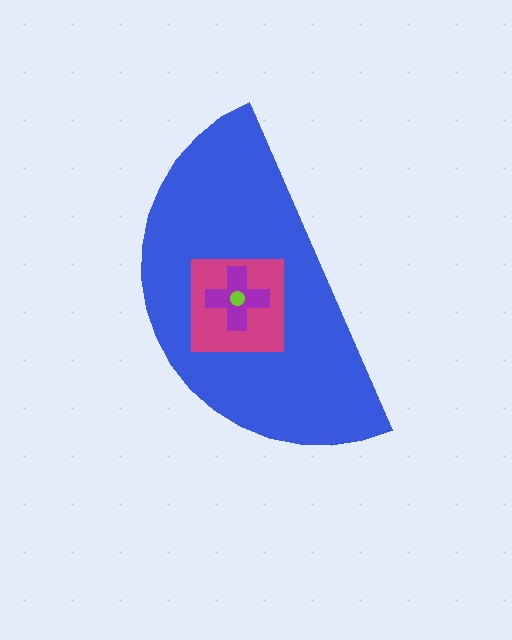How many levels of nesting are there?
4.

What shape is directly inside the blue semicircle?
The magenta square.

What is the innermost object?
The lime circle.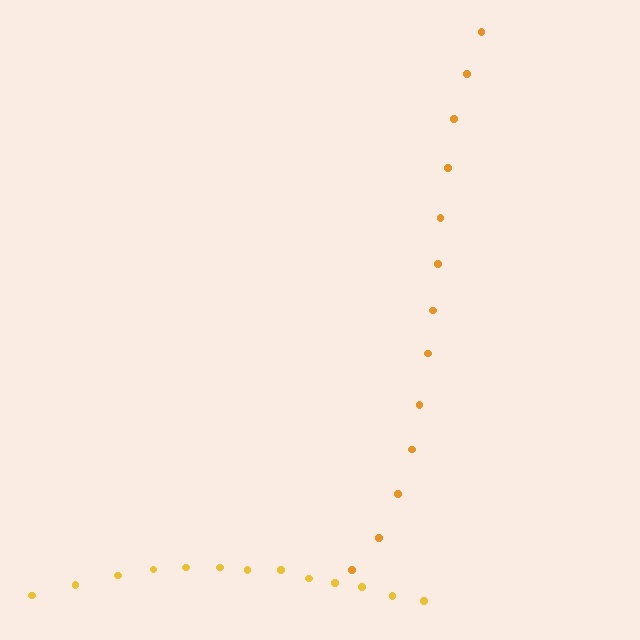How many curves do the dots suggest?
There are 2 distinct paths.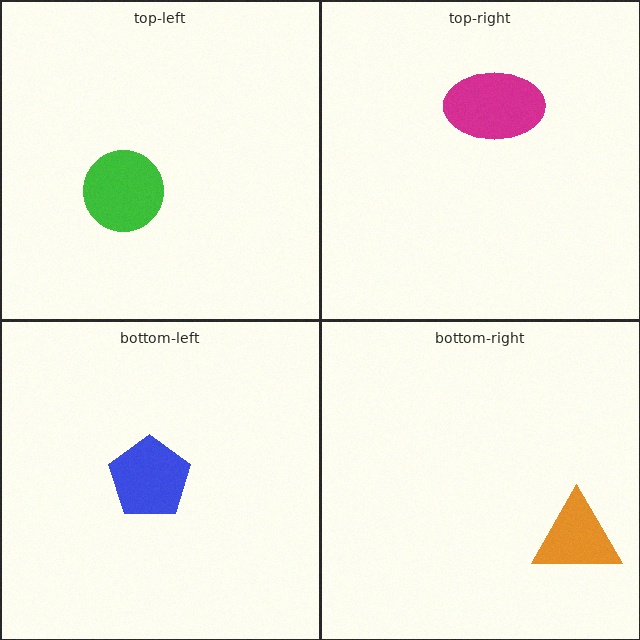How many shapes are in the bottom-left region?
1.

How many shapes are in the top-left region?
1.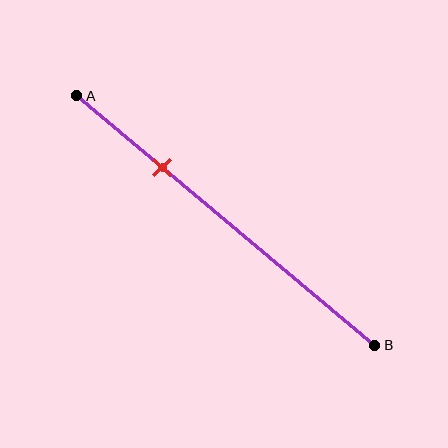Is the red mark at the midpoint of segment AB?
No, the mark is at about 30% from A, not at the 50% midpoint.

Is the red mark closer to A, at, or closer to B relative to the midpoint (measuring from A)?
The red mark is closer to point A than the midpoint of segment AB.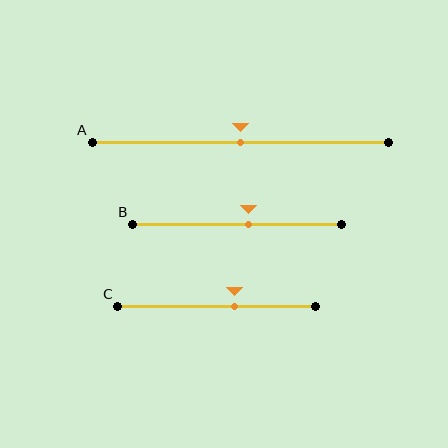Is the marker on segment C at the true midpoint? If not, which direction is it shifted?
No, the marker on segment C is shifted to the right by about 9% of the segment length.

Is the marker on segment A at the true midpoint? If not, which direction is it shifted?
Yes, the marker on segment A is at the true midpoint.